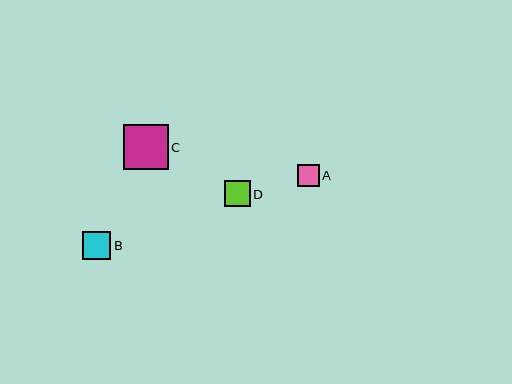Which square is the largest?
Square C is the largest with a size of approximately 44 pixels.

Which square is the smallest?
Square A is the smallest with a size of approximately 22 pixels.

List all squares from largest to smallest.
From largest to smallest: C, B, D, A.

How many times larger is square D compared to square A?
Square D is approximately 1.2 times the size of square A.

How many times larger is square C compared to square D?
Square C is approximately 1.7 times the size of square D.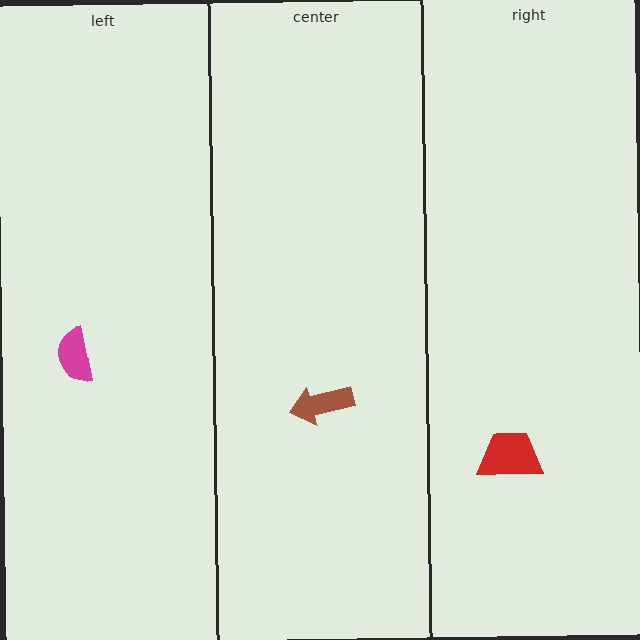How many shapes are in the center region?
1.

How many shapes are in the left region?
1.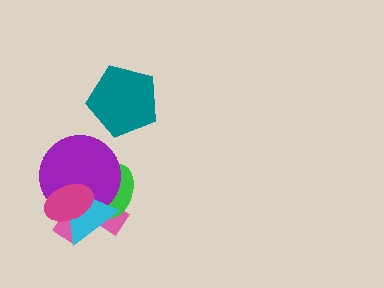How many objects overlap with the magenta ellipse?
4 objects overlap with the magenta ellipse.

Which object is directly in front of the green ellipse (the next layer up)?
The purple circle is directly in front of the green ellipse.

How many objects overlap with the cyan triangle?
4 objects overlap with the cyan triangle.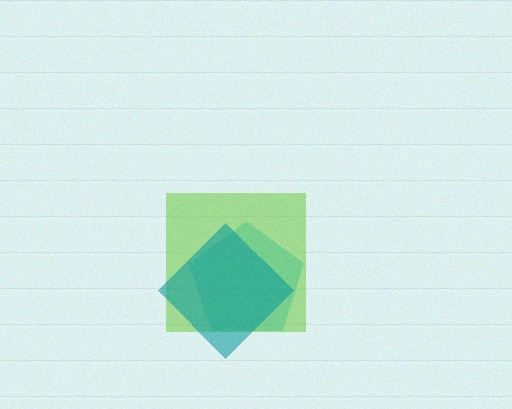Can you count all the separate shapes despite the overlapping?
Yes, there are 3 separate shapes.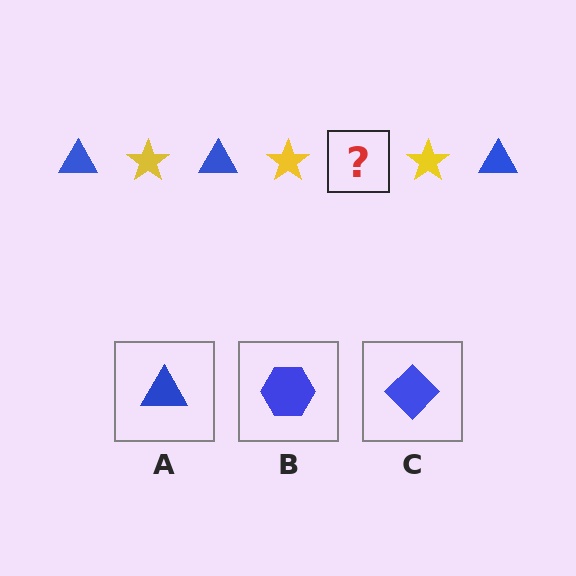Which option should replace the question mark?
Option A.